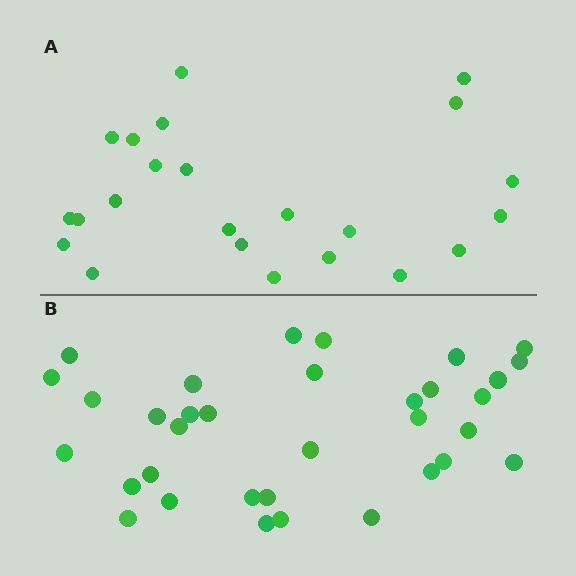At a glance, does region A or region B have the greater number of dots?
Region B (the bottom region) has more dots.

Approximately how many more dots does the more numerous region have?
Region B has roughly 12 or so more dots than region A.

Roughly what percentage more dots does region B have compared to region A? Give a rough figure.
About 50% more.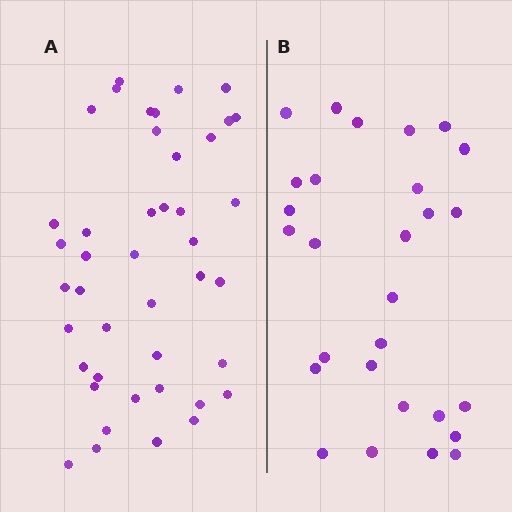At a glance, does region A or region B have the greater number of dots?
Region A (the left region) has more dots.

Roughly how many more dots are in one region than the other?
Region A has approximately 15 more dots than region B.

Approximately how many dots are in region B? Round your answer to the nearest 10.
About 30 dots. (The exact count is 28, which rounds to 30.)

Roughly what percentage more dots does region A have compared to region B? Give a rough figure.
About 55% more.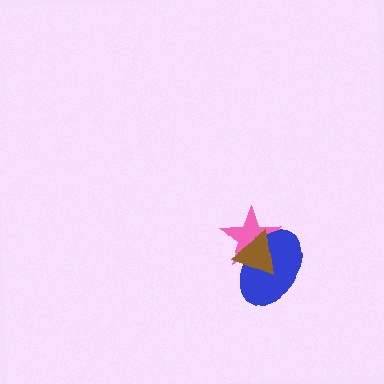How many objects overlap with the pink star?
2 objects overlap with the pink star.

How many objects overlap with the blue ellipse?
2 objects overlap with the blue ellipse.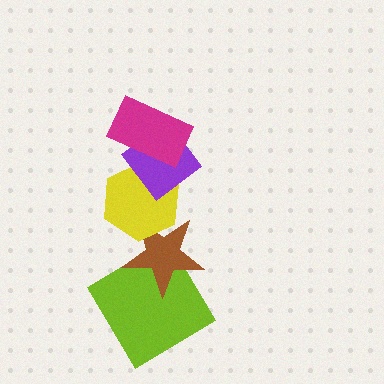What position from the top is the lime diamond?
The lime diamond is 5th from the top.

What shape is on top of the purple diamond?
The magenta rectangle is on top of the purple diamond.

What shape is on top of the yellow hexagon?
The purple diamond is on top of the yellow hexagon.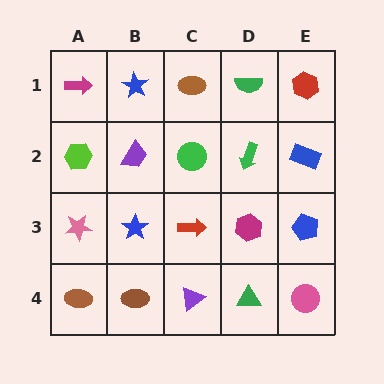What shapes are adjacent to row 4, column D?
A magenta hexagon (row 3, column D), a purple triangle (row 4, column C), a pink circle (row 4, column E).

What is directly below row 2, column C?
A red arrow.